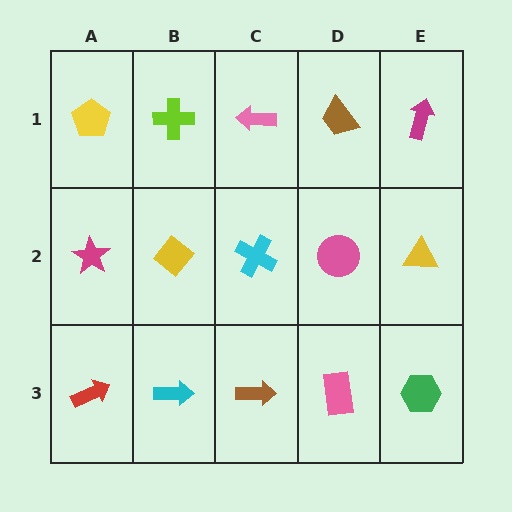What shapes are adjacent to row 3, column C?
A cyan cross (row 2, column C), a cyan arrow (row 3, column B), a pink rectangle (row 3, column D).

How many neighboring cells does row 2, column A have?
3.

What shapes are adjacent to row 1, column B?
A yellow diamond (row 2, column B), a yellow pentagon (row 1, column A), a pink arrow (row 1, column C).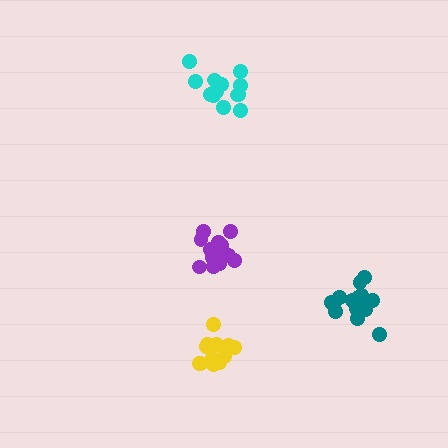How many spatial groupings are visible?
There are 4 spatial groupings.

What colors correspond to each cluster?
The clusters are colored: cyan, yellow, teal, purple.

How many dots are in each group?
Group 1: 14 dots, Group 2: 13 dots, Group 3: 18 dots, Group 4: 16 dots (61 total).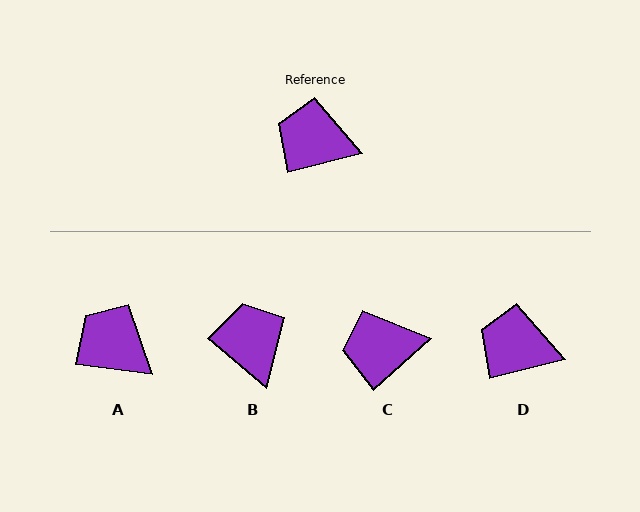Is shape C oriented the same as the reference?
No, it is off by about 28 degrees.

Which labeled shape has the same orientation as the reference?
D.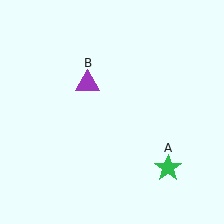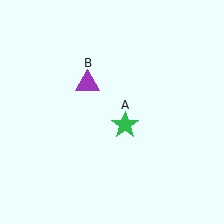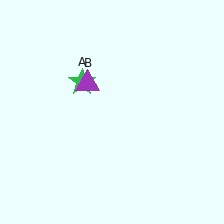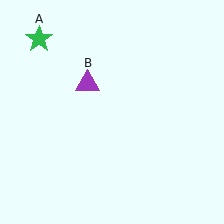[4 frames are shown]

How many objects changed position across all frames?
1 object changed position: green star (object A).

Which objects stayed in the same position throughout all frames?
Purple triangle (object B) remained stationary.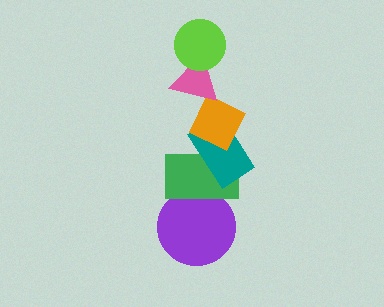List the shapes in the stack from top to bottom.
From top to bottom: the lime circle, the pink triangle, the orange diamond, the teal rectangle, the green rectangle, the purple circle.